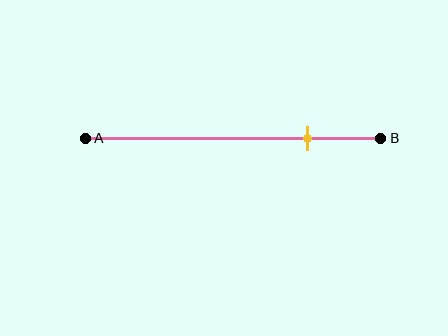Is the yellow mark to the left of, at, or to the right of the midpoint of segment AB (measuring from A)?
The yellow mark is to the right of the midpoint of segment AB.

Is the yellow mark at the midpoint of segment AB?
No, the mark is at about 75% from A, not at the 50% midpoint.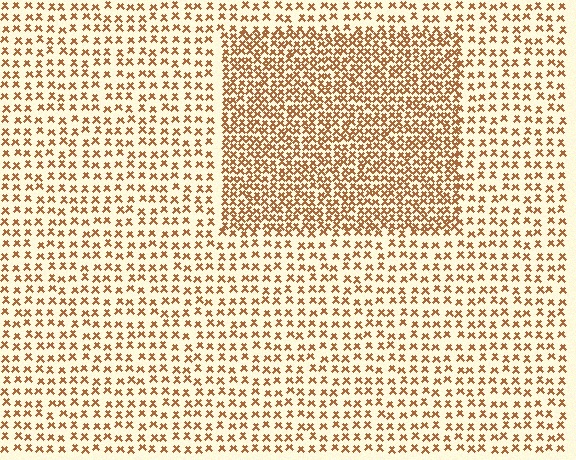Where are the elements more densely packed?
The elements are more densely packed inside the rectangle boundary.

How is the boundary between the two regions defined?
The boundary is defined by a change in element density (approximately 2.1x ratio). All elements are the same color, size, and shape.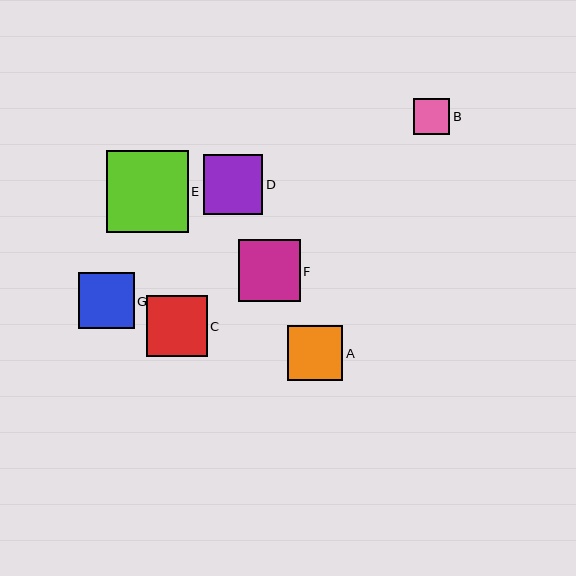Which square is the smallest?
Square B is the smallest with a size of approximately 36 pixels.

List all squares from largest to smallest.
From largest to smallest: E, F, C, D, G, A, B.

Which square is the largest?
Square E is the largest with a size of approximately 82 pixels.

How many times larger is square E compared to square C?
Square E is approximately 1.4 times the size of square C.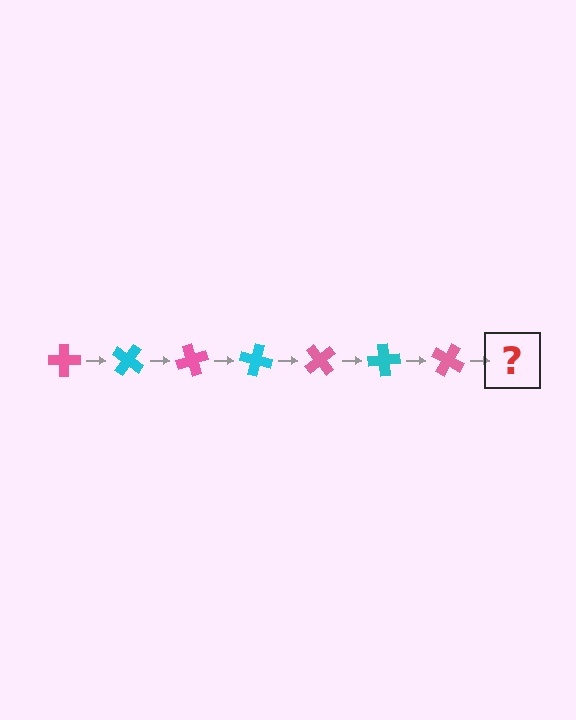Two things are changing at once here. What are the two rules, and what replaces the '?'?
The two rules are that it rotates 35 degrees each step and the color cycles through pink and cyan. The '?' should be a cyan cross, rotated 245 degrees from the start.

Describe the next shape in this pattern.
It should be a cyan cross, rotated 245 degrees from the start.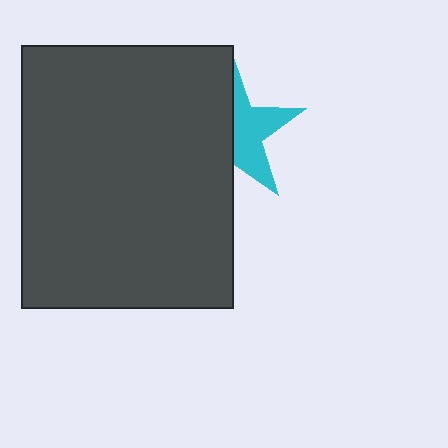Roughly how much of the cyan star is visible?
About half of it is visible (roughly 48%).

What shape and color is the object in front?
The object in front is a dark gray rectangle.